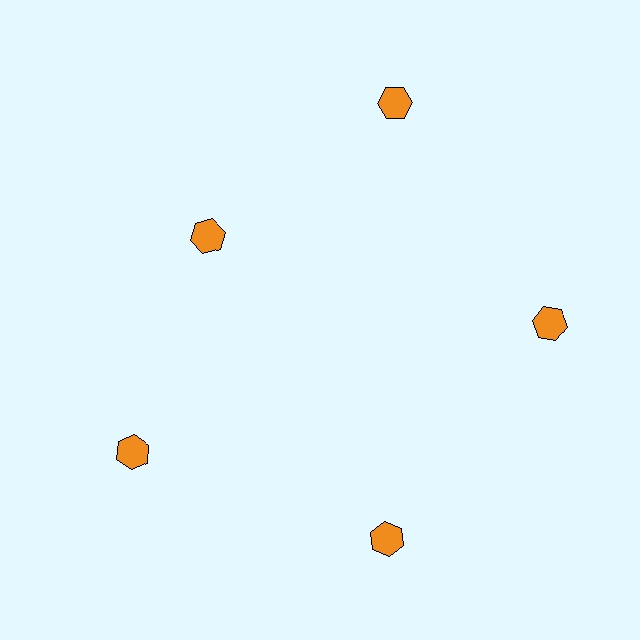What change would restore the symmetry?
The symmetry would be restored by moving it outward, back onto the ring so that all 5 hexagons sit at equal angles and equal distance from the center.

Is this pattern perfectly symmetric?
No. The 5 orange hexagons are arranged in a ring, but one element near the 10 o'clock position is pulled inward toward the center, breaking the 5-fold rotational symmetry.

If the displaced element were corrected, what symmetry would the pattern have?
It would have 5-fold rotational symmetry — the pattern would map onto itself every 72 degrees.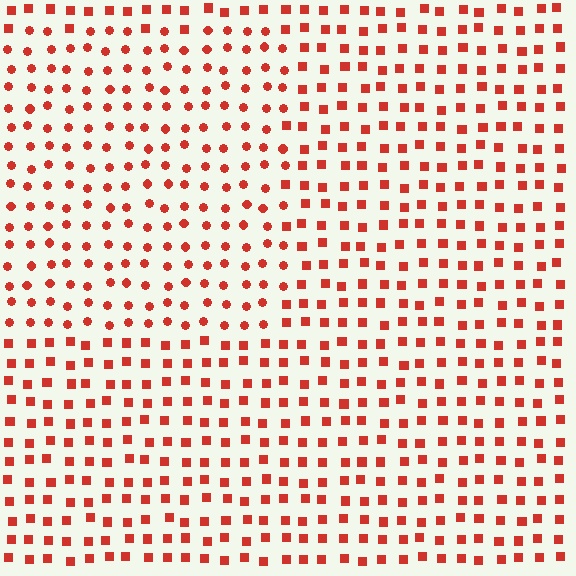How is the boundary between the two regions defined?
The boundary is defined by a change in element shape: circles inside vs. squares outside. All elements share the same color and spacing.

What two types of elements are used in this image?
The image uses circles inside the rectangle region and squares outside it.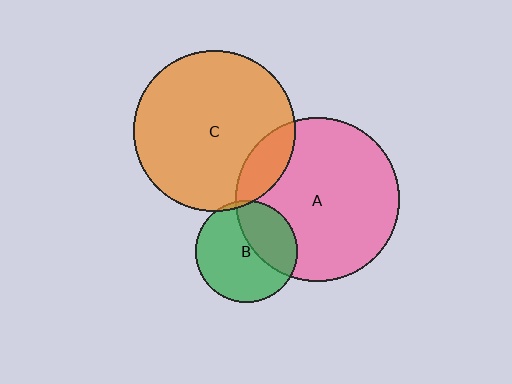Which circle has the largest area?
Circle A (pink).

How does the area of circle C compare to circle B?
Approximately 2.5 times.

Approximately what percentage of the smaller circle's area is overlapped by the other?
Approximately 35%.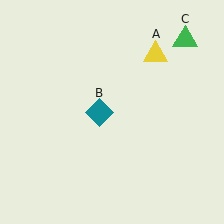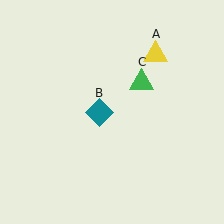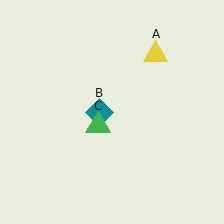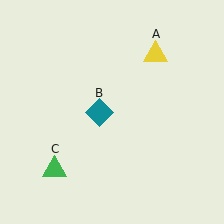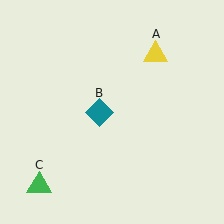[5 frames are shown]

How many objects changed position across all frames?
1 object changed position: green triangle (object C).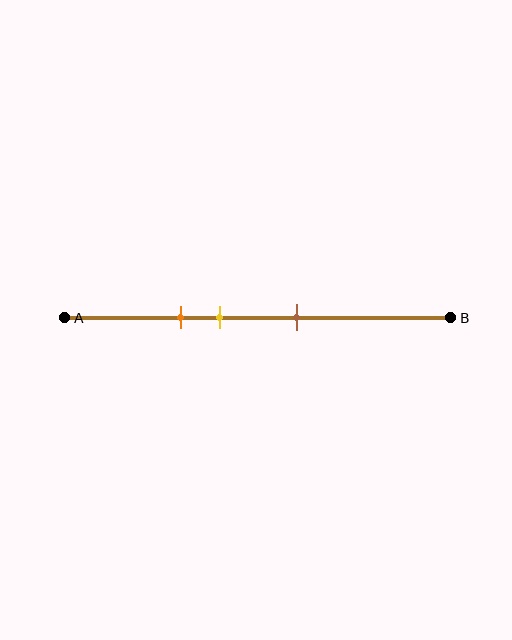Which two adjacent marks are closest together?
The orange and yellow marks are the closest adjacent pair.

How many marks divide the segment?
There are 3 marks dividing the segment.